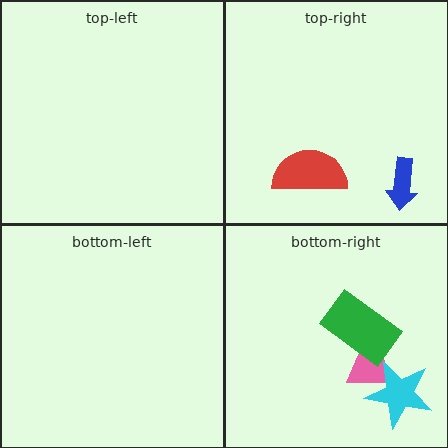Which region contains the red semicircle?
The top-right region.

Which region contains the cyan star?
The bottom-right region.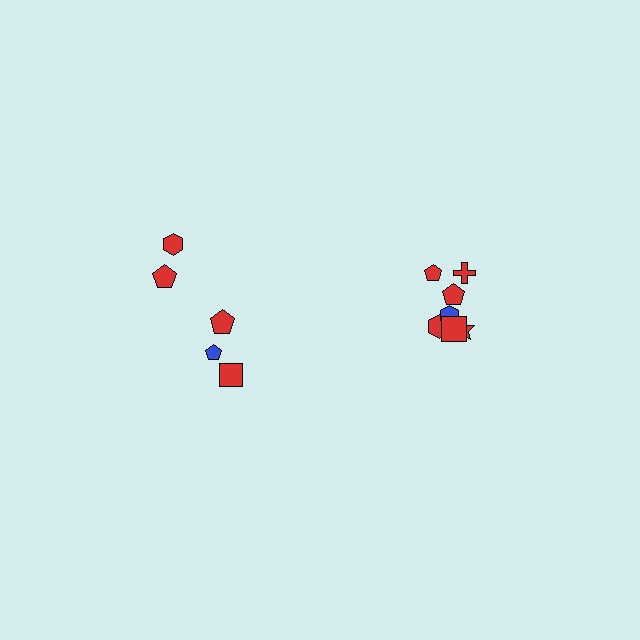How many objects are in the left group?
There are 5 objects.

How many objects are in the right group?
There are 7 objects.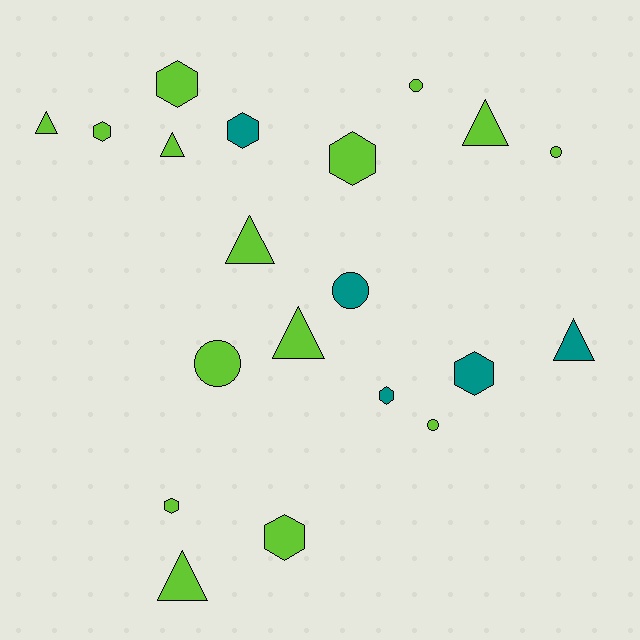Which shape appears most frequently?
Hexagon, with 8 objects.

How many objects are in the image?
There are 20 objects.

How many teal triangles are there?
There is 1 teal triangle.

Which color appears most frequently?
Lime, with 15 objects.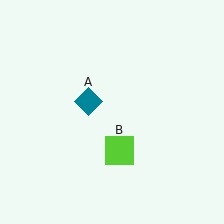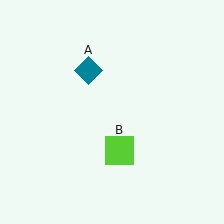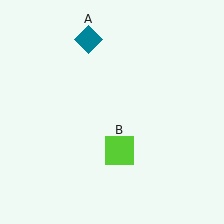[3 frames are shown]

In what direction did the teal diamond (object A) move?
The teal diamond (object A) moved up.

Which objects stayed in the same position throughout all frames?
Lime square (object B) remained stationary.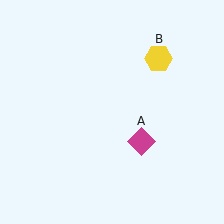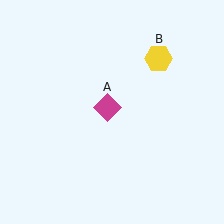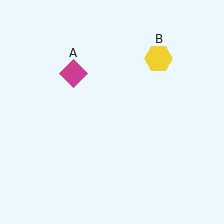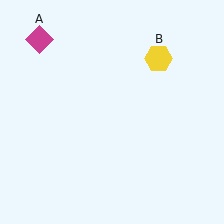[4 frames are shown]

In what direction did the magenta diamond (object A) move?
The magenta diamond (object A) moved up and to the left.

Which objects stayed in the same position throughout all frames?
Yellow hexagon (object B) remained stationary.